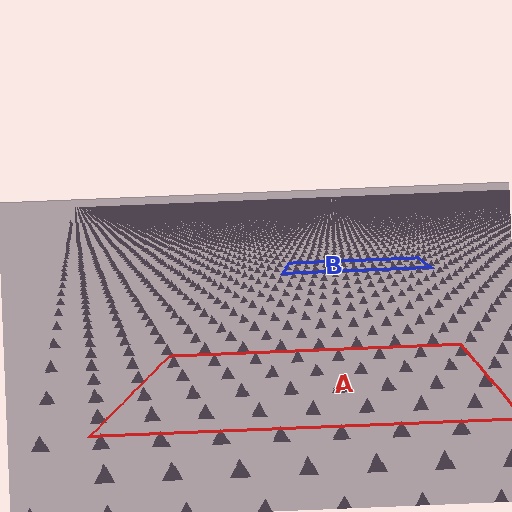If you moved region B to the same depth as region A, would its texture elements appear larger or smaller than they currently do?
They would appear larger. At a closer depth, the same texture elements are projected at a bigger on-screen size.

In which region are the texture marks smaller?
The texture marks are smaller in region B, because it is farther away.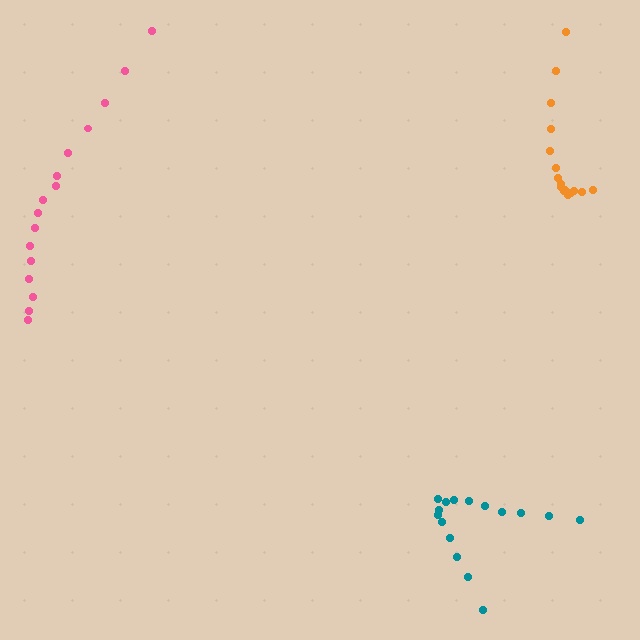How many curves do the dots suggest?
There are 3 distinct paths.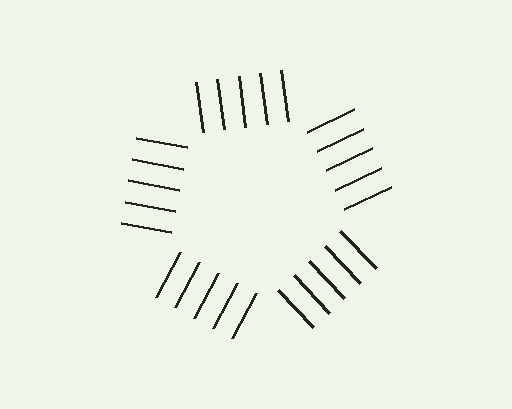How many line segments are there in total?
25 — 5 along each of the 5 edges.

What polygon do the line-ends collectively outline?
An illusory pentagon — the line segments terminate on its edges but no continuous stroke is drawn.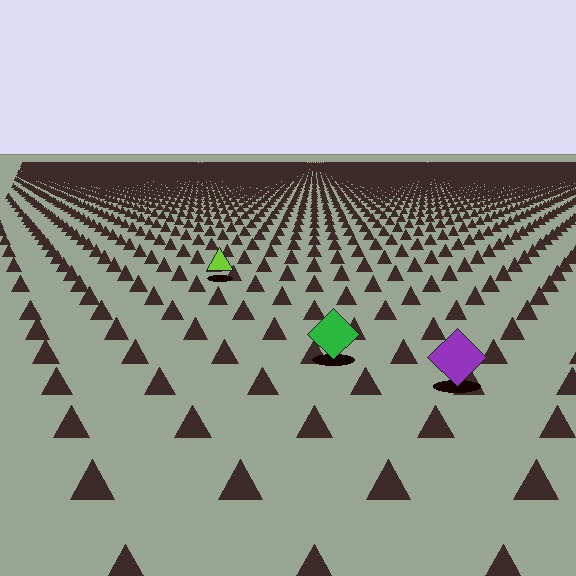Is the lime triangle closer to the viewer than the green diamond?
No. The green diamond is closer — you can tell from the texture gradient: the ground texture is coarser near it.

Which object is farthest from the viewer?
The lime triangle is farthest from the viewer. It appears smaller and the ground texture around it is denser.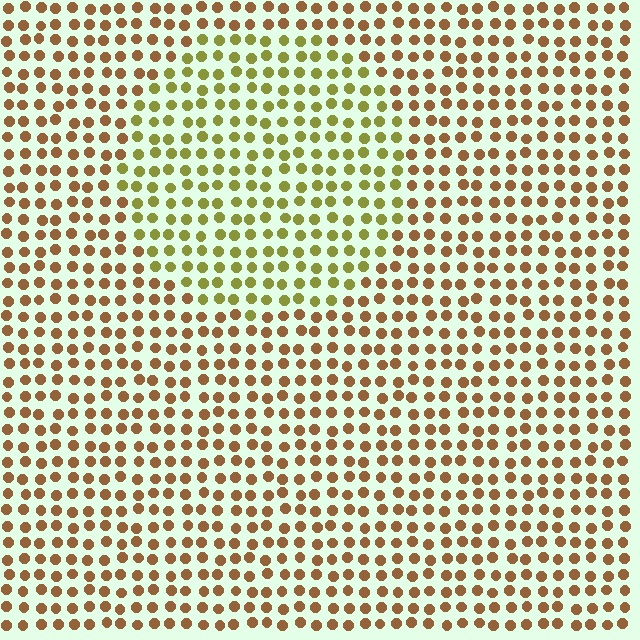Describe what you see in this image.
The image is filled with small brown elements in a uniform arrangement. A circle-shaped region is visible where the elements are tinted to a slightly different hue, forming a subtle color boundary.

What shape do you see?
I see a circle.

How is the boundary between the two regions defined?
The boundary is defined purely by a slight shift in hue (about 42 degrees). Spacing, size, and orientation are identical on both sides.